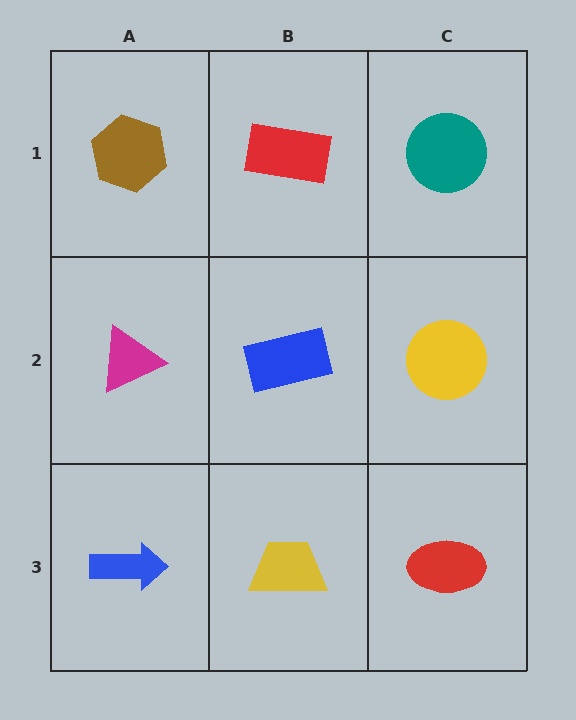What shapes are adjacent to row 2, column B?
A red rectangle (row 1, column B), a yellow trapezoid (row 3, column B), a magenta triangle (row 2, column A), a yellow circle (row 2, column C).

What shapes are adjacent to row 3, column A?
A magenta triangle (row 2, column A), a yellow trapezoid (row 3, column B).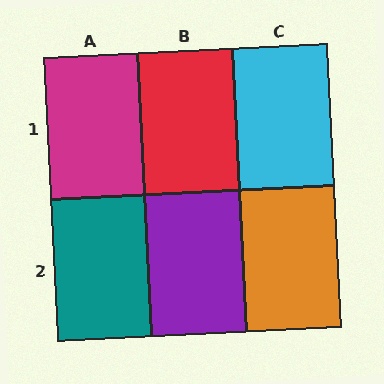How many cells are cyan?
1 cell is cyan.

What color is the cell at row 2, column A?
Teal.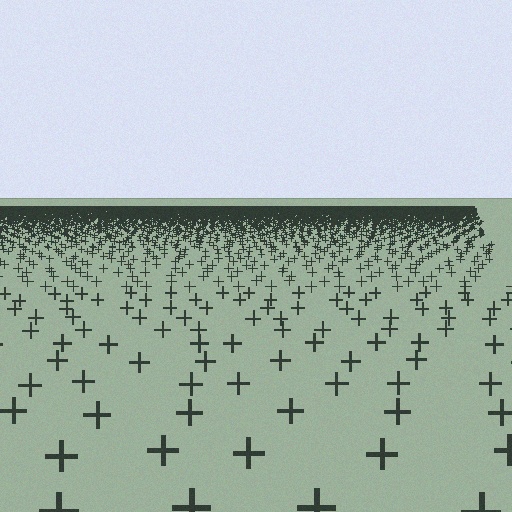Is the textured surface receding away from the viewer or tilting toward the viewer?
The surface is receding away from the viewer. Texture elements get smaller and denser toward the top.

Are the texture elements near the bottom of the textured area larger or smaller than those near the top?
Larger. Near the bottom, elements are closer to the viewer and appear at a bigger on-screen size.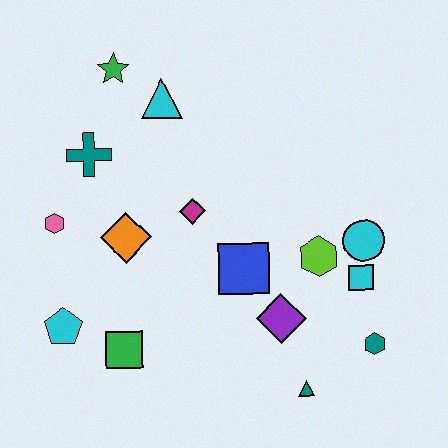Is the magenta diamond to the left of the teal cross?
No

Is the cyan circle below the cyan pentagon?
No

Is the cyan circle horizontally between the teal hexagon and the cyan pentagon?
Yes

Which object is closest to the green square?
The cyan pentagon is closest to the green square.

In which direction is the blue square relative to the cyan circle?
The blue square is to the left of the cyan circle.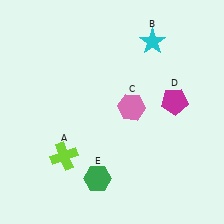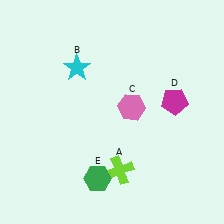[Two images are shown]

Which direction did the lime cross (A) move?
The lime cross (A) moved right.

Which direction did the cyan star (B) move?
The cyan star (B) moved left.